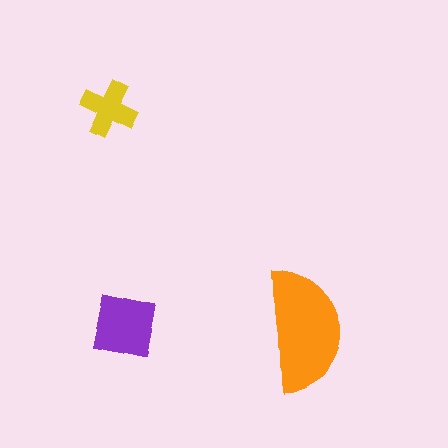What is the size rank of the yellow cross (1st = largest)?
3rd.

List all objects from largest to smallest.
The orange semicircle, the purple square, the yellow cross.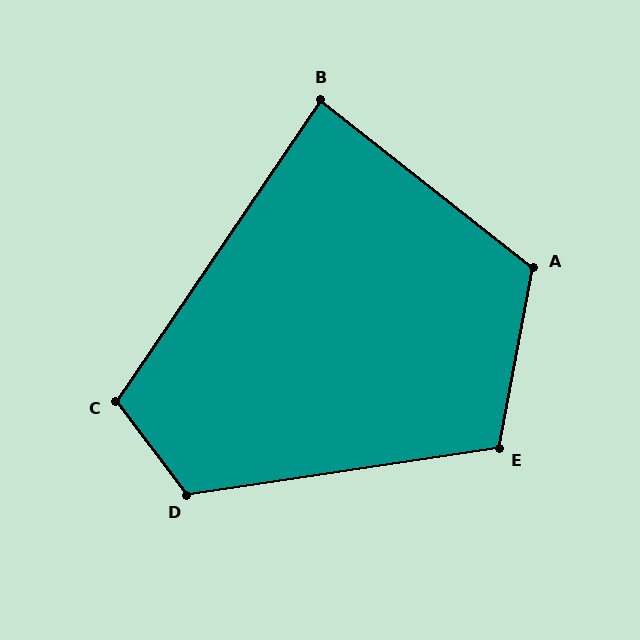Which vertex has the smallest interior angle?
B, at approximately 86 degrees.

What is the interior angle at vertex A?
Approximately 117 degrees (obtuse).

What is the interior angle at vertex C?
Approximately 108 degrees (obtuse).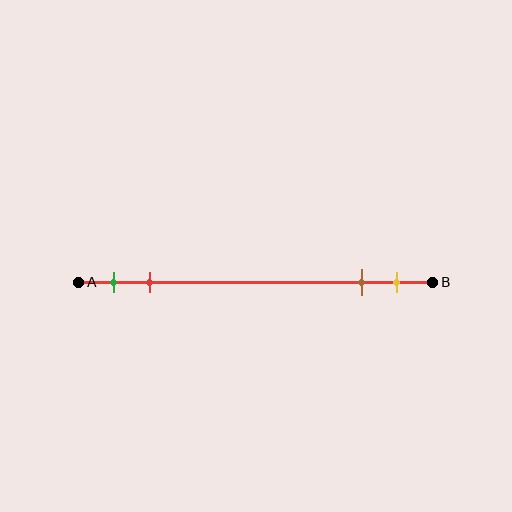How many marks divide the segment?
There are 4 marks dividing the segment.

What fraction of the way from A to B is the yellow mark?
The yellow mark is approximately 90% (0.9) of the way from A to B.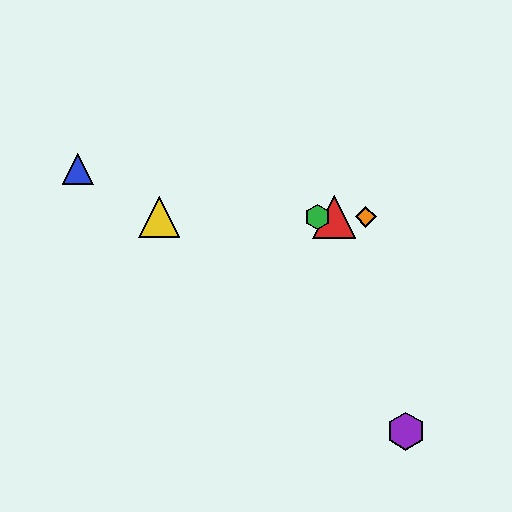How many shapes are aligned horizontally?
4 shapes (the red triangle, the green hexagon, the yellow triangle, the orange diamond) are aligned horizontally.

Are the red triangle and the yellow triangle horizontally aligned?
Yes, both are at y≈217.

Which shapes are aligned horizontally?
The red triangle, the green hexagon, the yellow triangle, the orange diamond are aligned horizontally.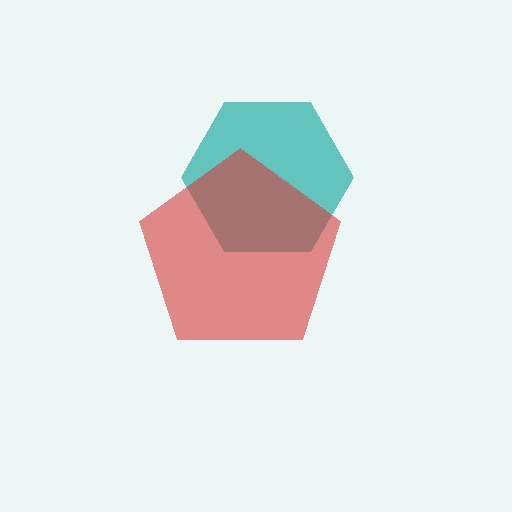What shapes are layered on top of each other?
The layered shapes are: a teal hexagon, a red pentagon.